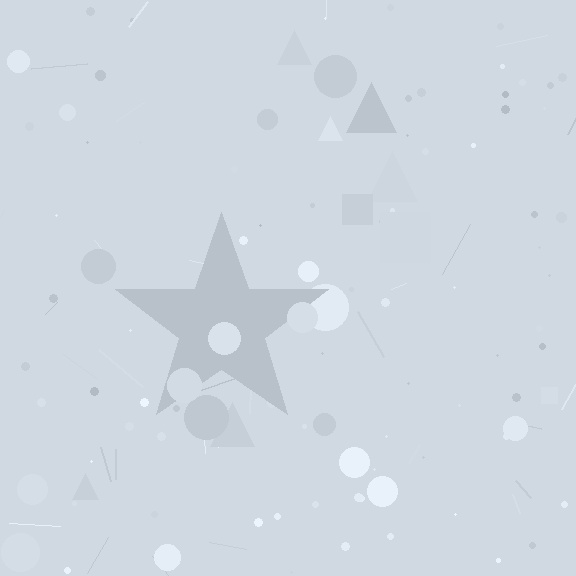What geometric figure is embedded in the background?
A star is embedded in the background.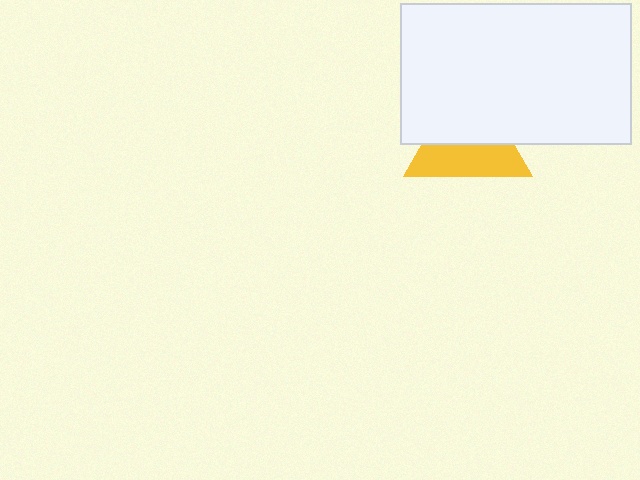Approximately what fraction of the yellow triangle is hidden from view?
Roughly 52% of the yellow triangle is hidden behind the white rectangle.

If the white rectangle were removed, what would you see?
You would see the complete yellow triangle.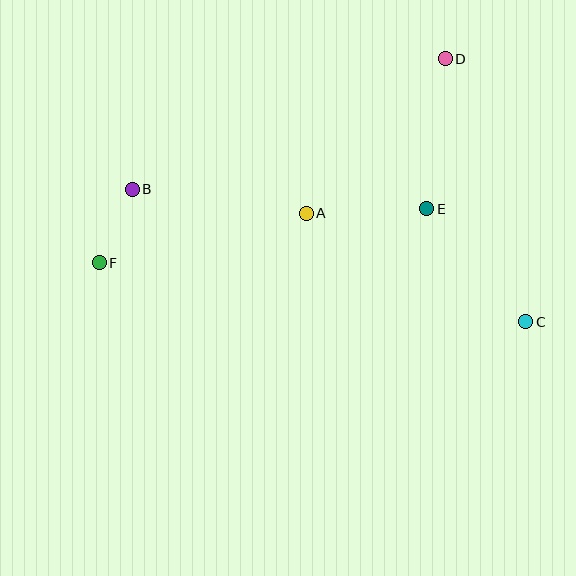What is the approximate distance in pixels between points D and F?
The distance between D and F is approximately 402 pixels.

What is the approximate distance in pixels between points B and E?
The distance between B and E is approximately 295 pixels.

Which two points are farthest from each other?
Points C and F are farthest from each other.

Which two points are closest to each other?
Points B and F are closest to each other.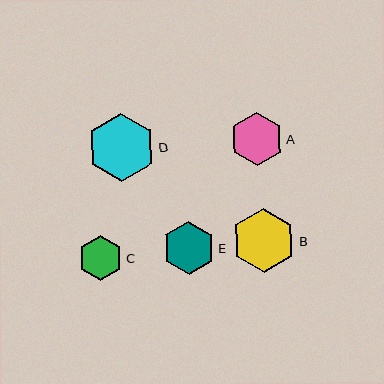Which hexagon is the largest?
Hexagon D is the largest with a size of approximately 68 pixels.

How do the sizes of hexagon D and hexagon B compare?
Hexagon D and hexagon B are approximately the same size.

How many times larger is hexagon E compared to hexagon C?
Hexagon E is approximately 1.2 times the size of hexagon C.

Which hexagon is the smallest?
Hexagon C is the smallest with a size of approximately 44 pixels.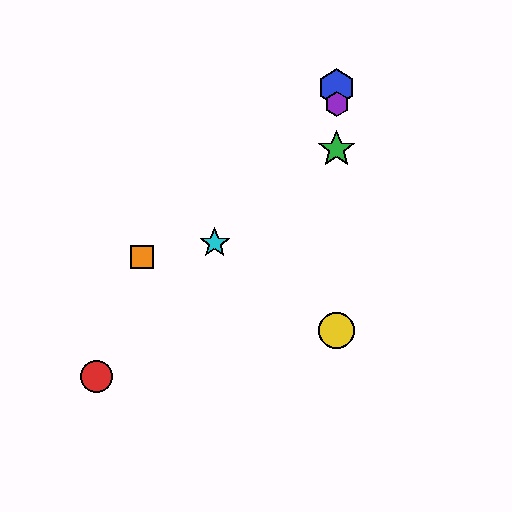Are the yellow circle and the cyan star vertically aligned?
No, the yellow circle is at x≈337 and the cyan star is at x≈215.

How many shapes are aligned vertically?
4 shapes (the blue hexagon, the green star, the yellow circle, the purple hexagon) are aligned vertically.